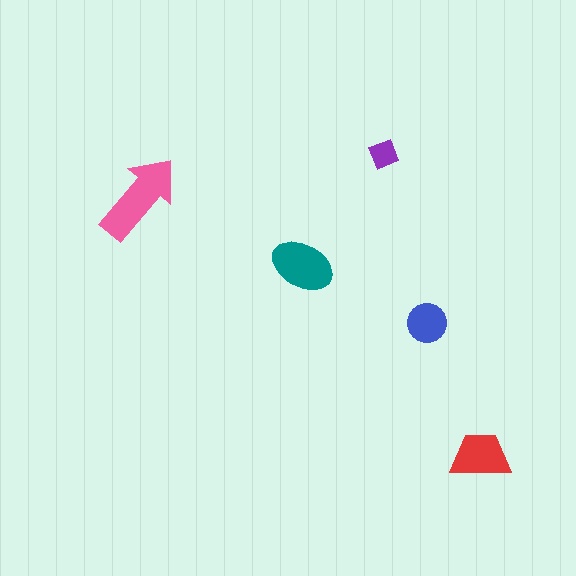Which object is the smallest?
The purple diamond.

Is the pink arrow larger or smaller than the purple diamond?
Larger.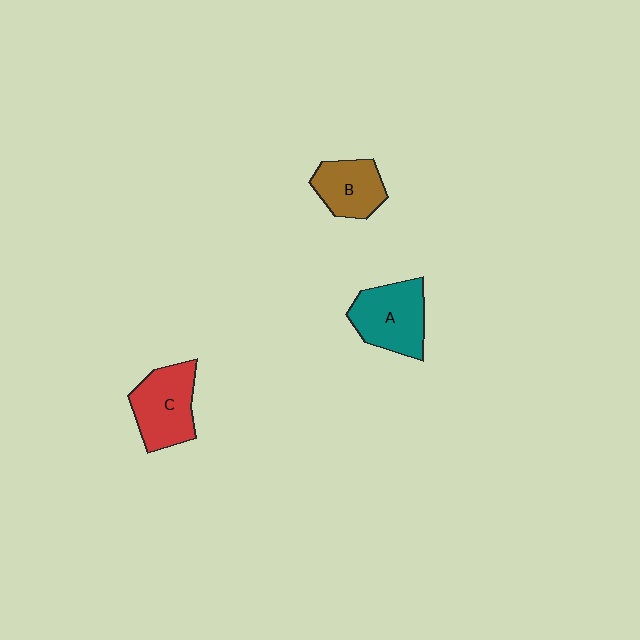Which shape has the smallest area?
Shape B (brown).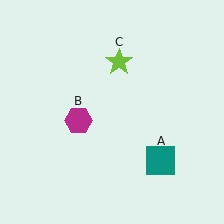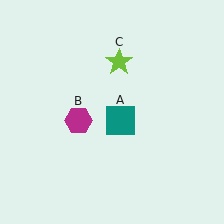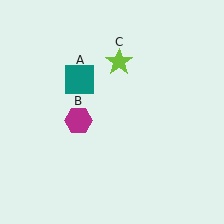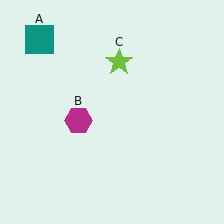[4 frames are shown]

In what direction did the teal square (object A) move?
The teal square (object A) moved up and to the left.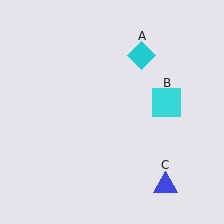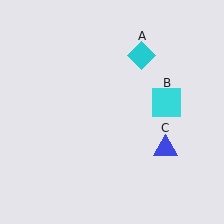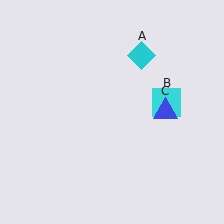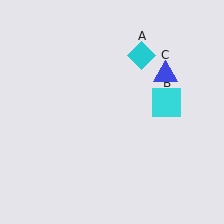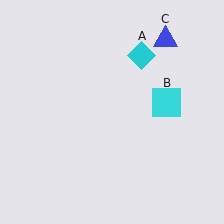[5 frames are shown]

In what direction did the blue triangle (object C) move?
The blue triangle (object C) moved up.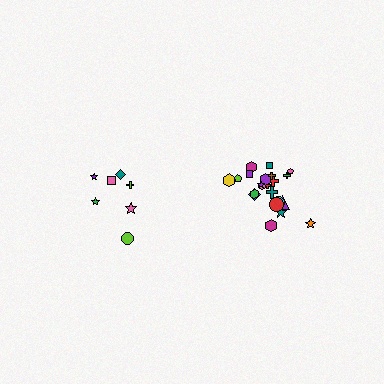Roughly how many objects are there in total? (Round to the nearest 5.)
Roughly 30 objects in total.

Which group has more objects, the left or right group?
The right group.